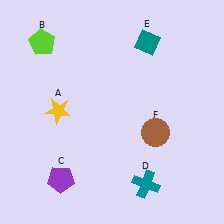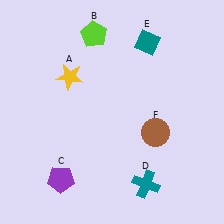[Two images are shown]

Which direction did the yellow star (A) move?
The yellow star (A) moved up.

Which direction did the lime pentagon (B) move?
The lime pentagon (B) moved right.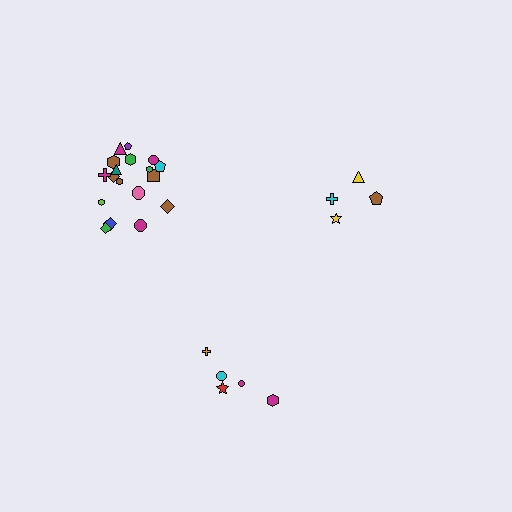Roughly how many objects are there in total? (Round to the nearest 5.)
Roughly 25 objects in total.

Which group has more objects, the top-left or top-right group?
The top-left group.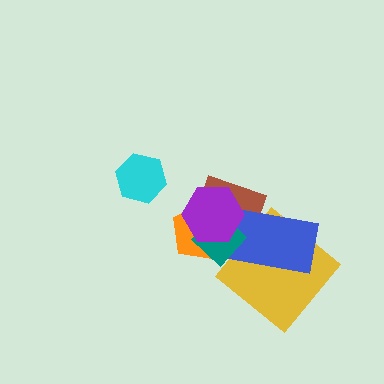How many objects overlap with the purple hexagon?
4 objects overlap with the purple hexagon.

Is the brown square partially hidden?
Yes, it is partially covered by another shape.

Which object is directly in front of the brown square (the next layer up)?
The orange pentagon is directly in front of the brown square.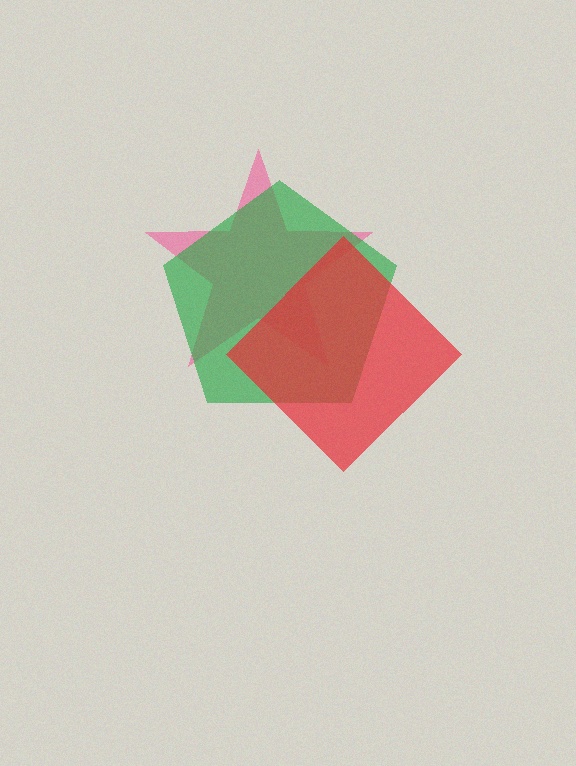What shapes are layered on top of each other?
The layered shapes are: a pink star, a green pentagon, a red diamond.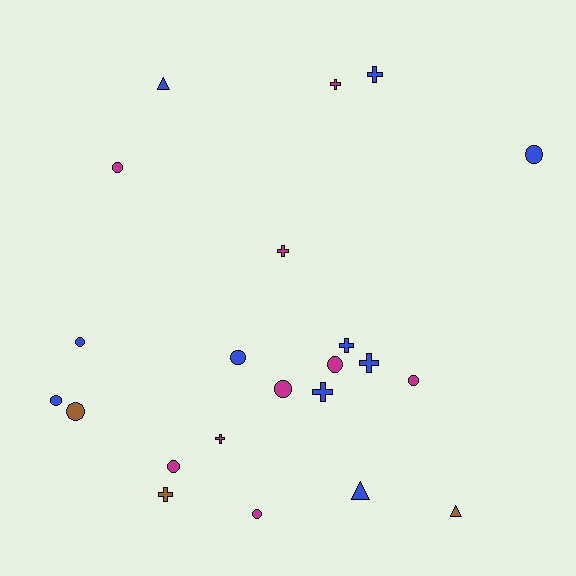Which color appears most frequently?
Blue, with 10 objects.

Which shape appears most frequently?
Circle, with 11 objects.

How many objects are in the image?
There are 22 objects.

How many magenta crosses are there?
There are 3 magenta crosses.